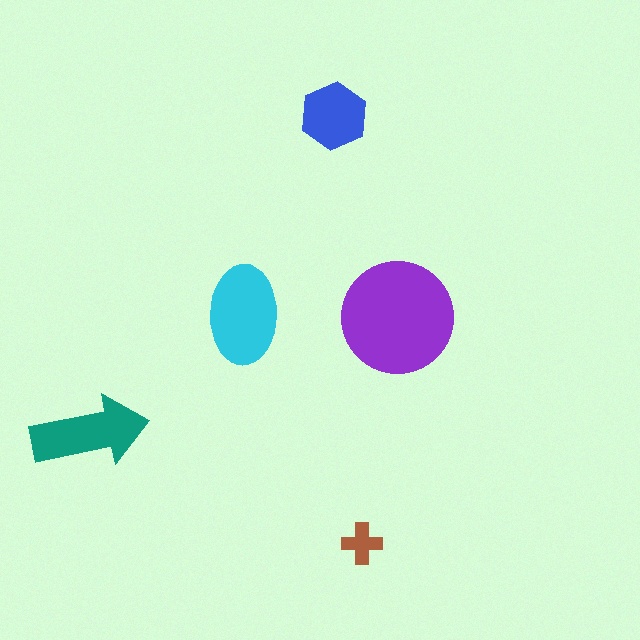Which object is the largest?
The purple circle.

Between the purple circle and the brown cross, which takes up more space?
The purple circle.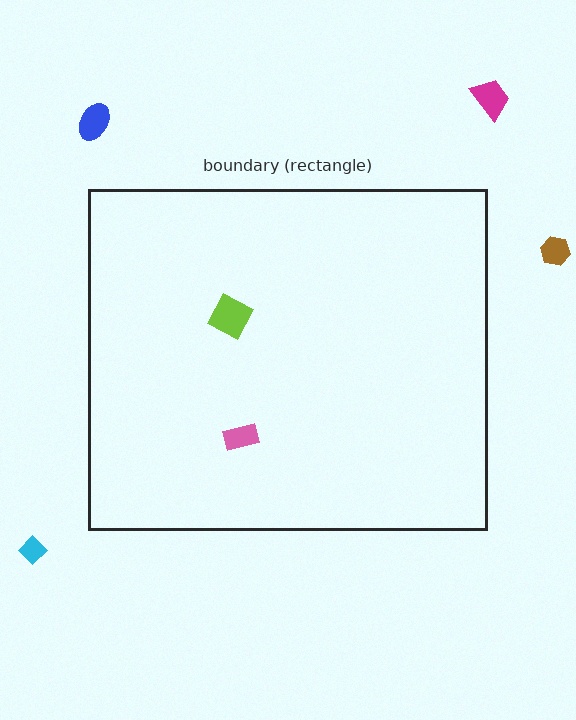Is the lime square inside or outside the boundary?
Inside.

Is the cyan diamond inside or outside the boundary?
Outside.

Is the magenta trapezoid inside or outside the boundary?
Outside.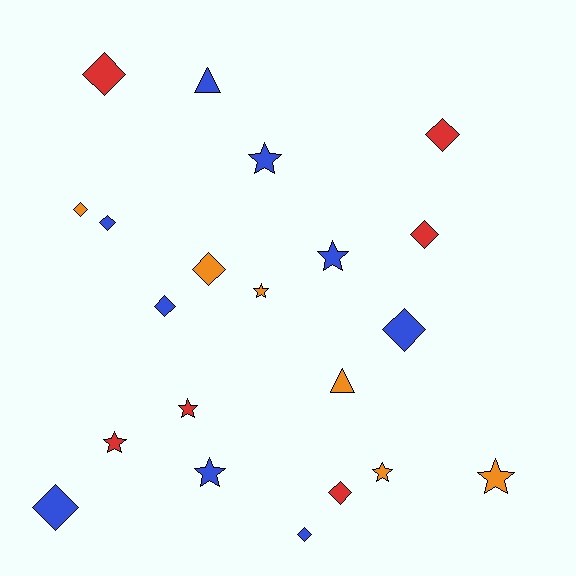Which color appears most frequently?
Blue, with 9 objects.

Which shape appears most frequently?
Diamond, with 11 objects.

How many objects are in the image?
There are 21 objects.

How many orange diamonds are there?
There are 2 orange diamonds.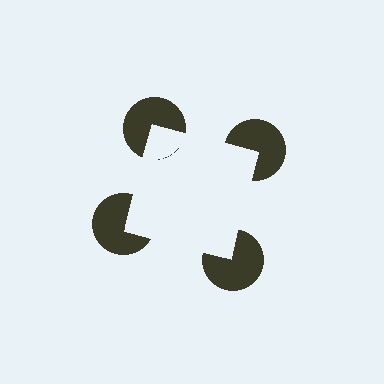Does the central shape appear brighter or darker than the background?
It typically appears slightly brighter than the background, even though no actual brightness change is drawn.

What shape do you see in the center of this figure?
An illusory square — its edges are inferred from the aligned wedge cuts in the pac-man discs, not physically drawn.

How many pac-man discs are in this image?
There are 4 — one at each vertex of the illusory square.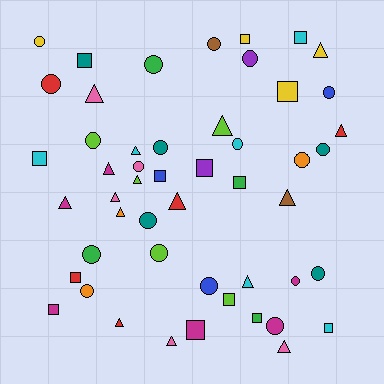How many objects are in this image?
There are 50 objects.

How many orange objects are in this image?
There are 3 orange objects.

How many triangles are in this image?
There are 16 triangles.